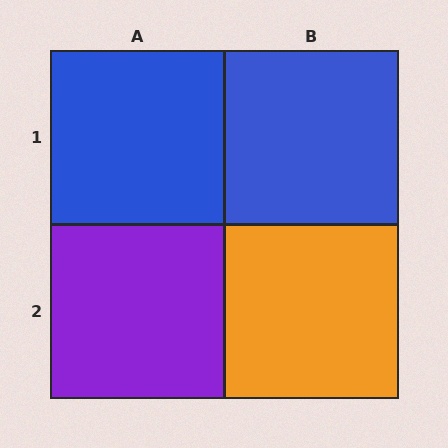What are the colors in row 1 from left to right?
Blue, blue.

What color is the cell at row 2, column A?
Purple.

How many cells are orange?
1 cell is orange.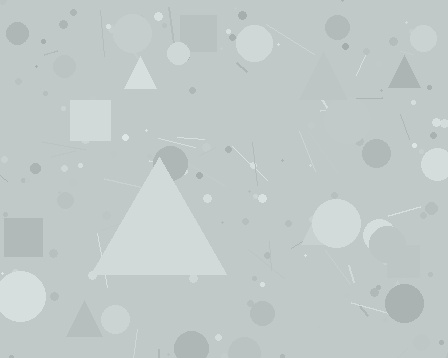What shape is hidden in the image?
A triangle is hidden in the image.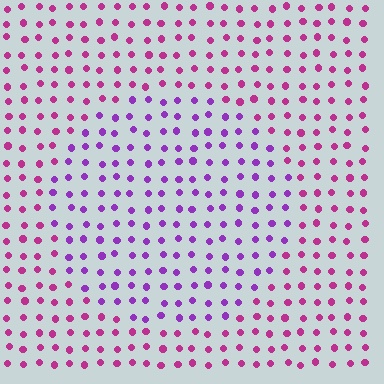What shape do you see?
I see a circle.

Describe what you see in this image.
The image is filled with small magenta elements in a uniform arrangement. A circle-shaped region is visible where the elements are tinted to a slightly different hue, forming a subtle color boundary.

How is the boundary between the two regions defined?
The boundary is defined purely by a slight shift in hue (about 38 degrees). Spacing, size, and orientation are identical on both sides.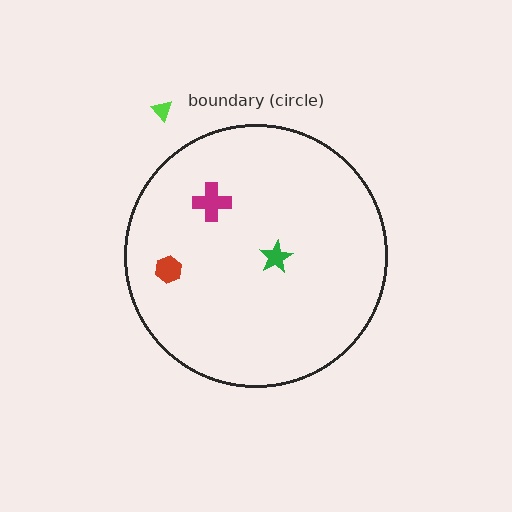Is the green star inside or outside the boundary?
Inside.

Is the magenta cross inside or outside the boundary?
Inside.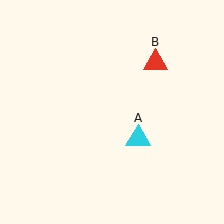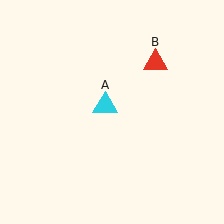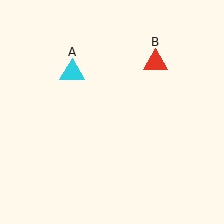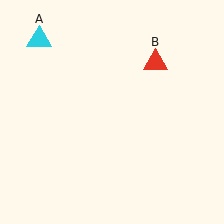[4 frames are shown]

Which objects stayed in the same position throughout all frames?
Red triangle (object B) remained stationary.